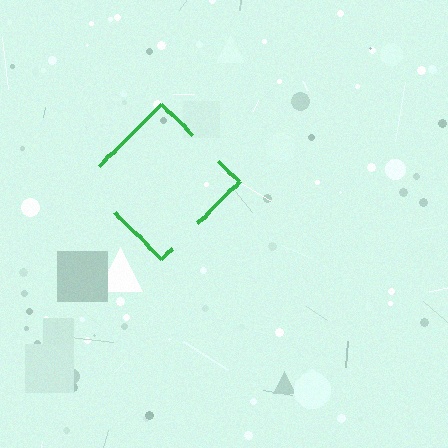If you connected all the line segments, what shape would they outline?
They would outline a diamond.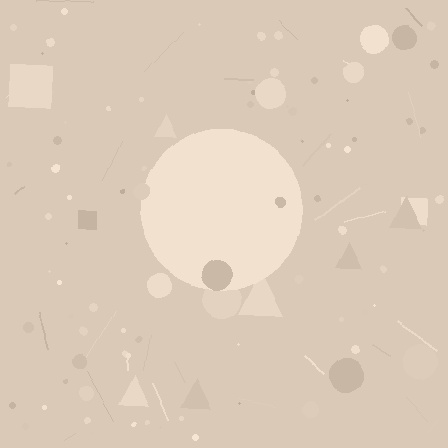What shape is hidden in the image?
A circle is hidden in the image.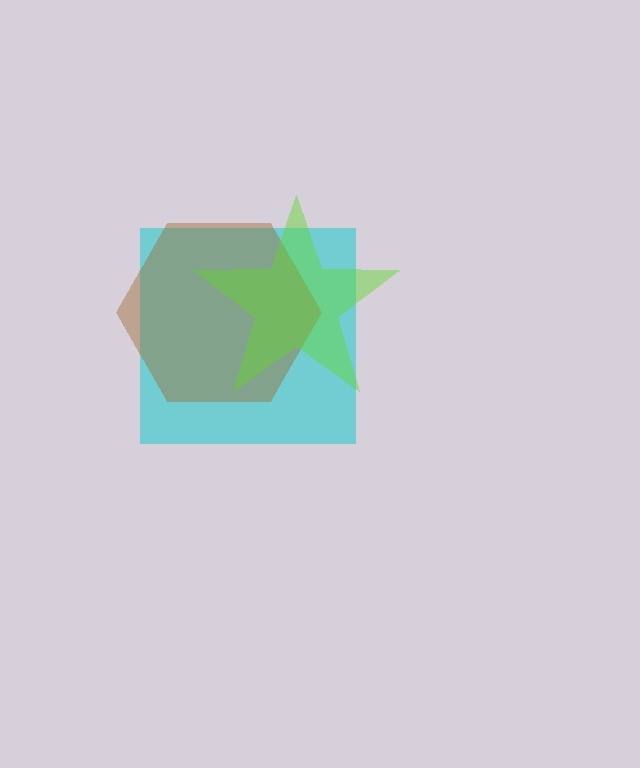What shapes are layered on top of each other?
The layered shapes are: a cyan square, a brown hexagon, a lime star.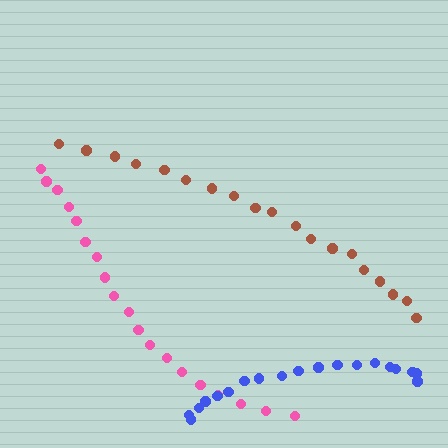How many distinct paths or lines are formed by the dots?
There are 3 distinct paths.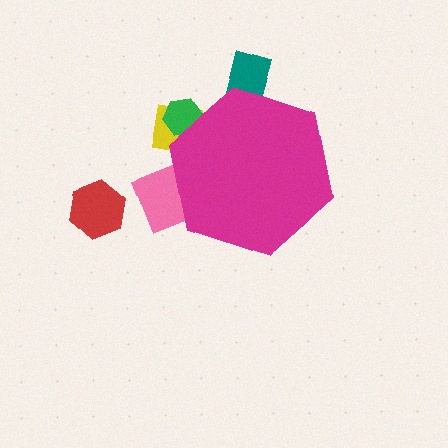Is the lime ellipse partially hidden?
Yes, the lime ellipse is partially hidden behind the magenta hexagon.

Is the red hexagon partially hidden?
No, the red hexagon is fully visible.